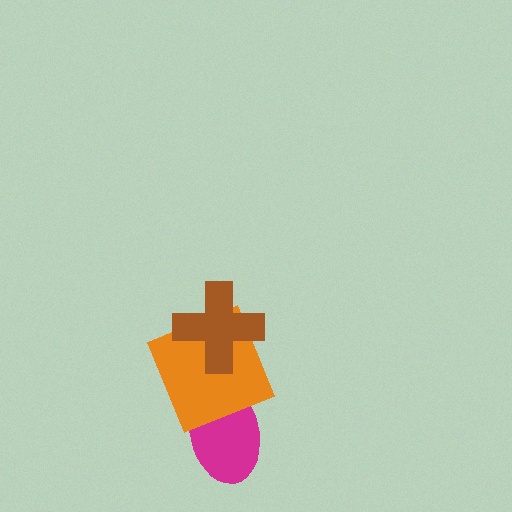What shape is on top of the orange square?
The brown cross is on top of the orange square.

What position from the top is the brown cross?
The brown cross is 1st from the top.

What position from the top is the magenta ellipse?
The magenta ellipse is 3rd from the top.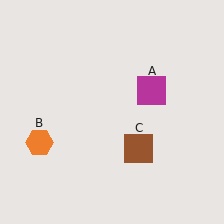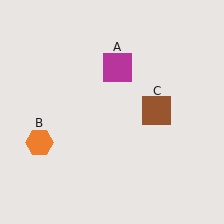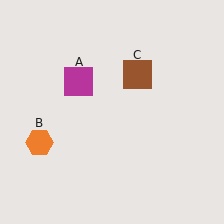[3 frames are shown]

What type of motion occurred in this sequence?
The magenta square (object A), brown square (object C) rotated counterclockwise around the center of the scene.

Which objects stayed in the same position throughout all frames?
Orange hexagon (object B) remained stationary.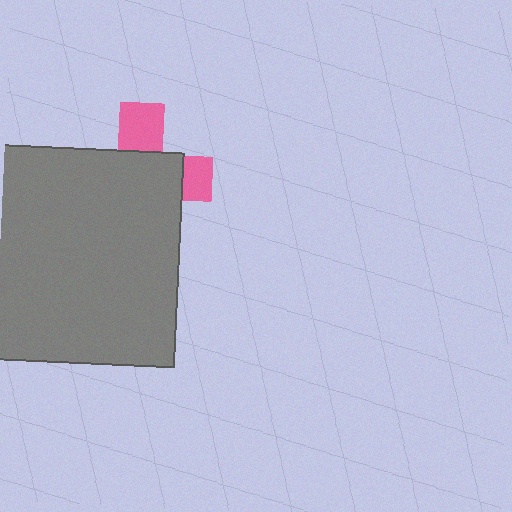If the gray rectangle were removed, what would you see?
You would see the complete pink cross.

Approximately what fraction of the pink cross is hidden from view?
Roughly 69% of the pink cross is hidden behind the gray rectangle.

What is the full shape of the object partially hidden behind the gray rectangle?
The partially hidden object is a pink cross.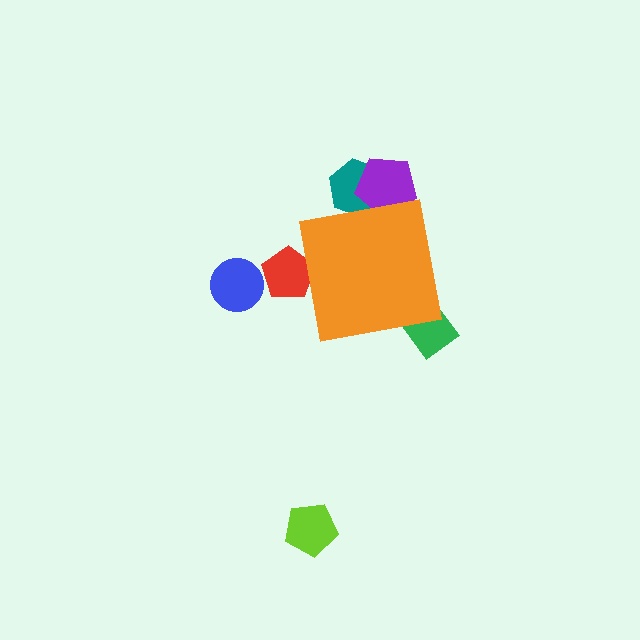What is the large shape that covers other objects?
An orange square.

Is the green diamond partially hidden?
Yes, the green diamond is partially hidden behind the orange square.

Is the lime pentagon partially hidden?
No, the lime pentagon is fully visible.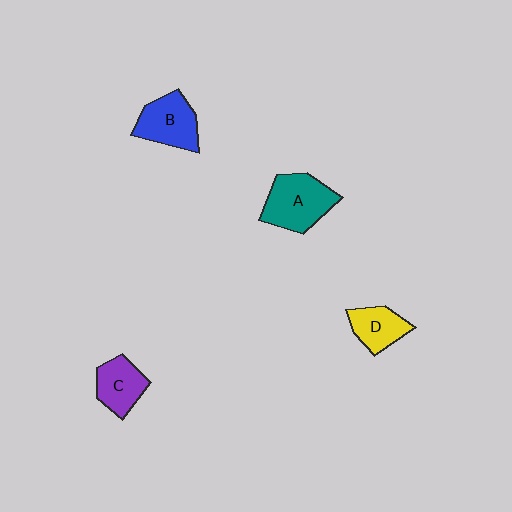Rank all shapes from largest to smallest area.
From largest to smallest: A (teal), B (blue), C (purple), D (yellow).